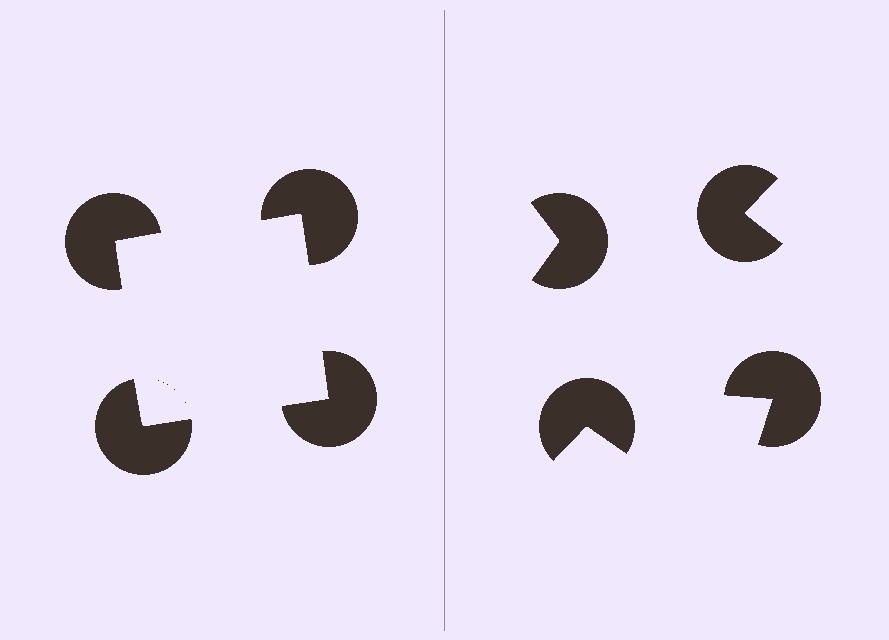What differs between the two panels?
The pac-man discs are positioned identically on both sides; only the wedge orientations differ. On the left they align to a square; on the right they are misaligned.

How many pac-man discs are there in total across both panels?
8 — 4 on each side.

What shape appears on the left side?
An illusory square.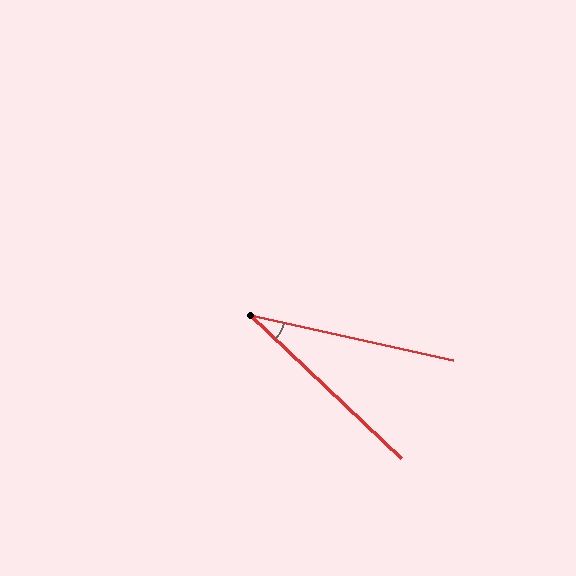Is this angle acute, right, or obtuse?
It is acute.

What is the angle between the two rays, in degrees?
Approximately 31 degrees.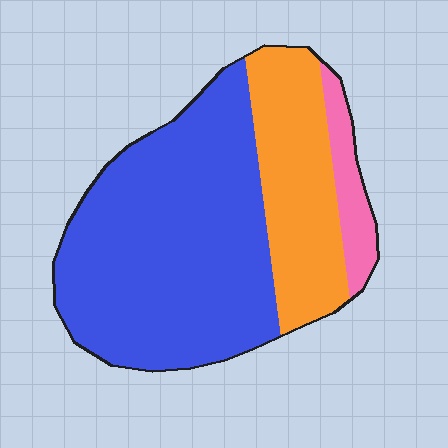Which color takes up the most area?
Blue, at roughly 65%.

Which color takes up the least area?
Pink, at roughly 10%.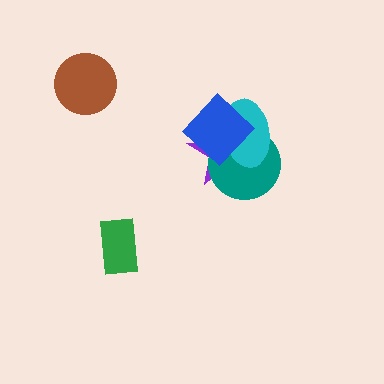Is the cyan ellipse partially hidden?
Yes, it is partially covered by another shape.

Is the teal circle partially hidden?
Yes, it is partially covered by another shape.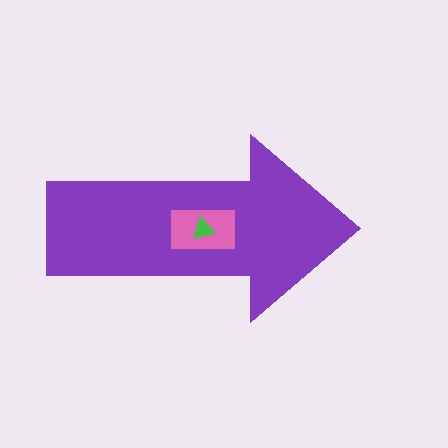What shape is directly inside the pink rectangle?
The green triangle.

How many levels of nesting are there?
3.